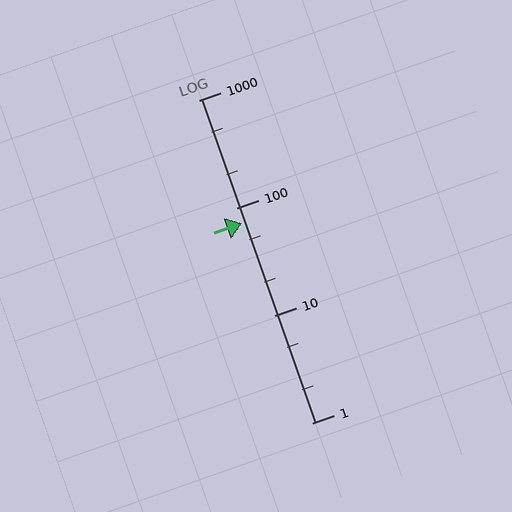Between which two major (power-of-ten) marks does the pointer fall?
The pointer is between 10 and 100.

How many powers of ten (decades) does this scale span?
The scale spans 3 decades, from 1 to 1000.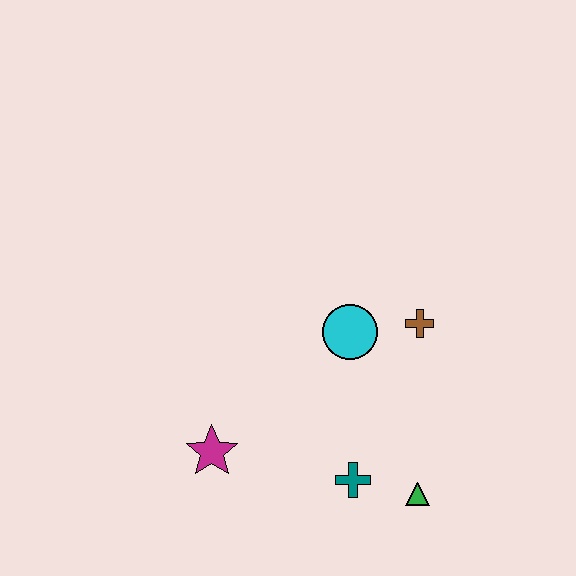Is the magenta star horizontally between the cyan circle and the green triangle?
No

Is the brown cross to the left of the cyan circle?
No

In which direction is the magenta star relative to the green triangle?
The magenta star is to the left of the green triangle.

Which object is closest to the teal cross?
The green triangle is closest to the teal cross.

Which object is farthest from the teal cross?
The brown cross is farthest from the teal cross.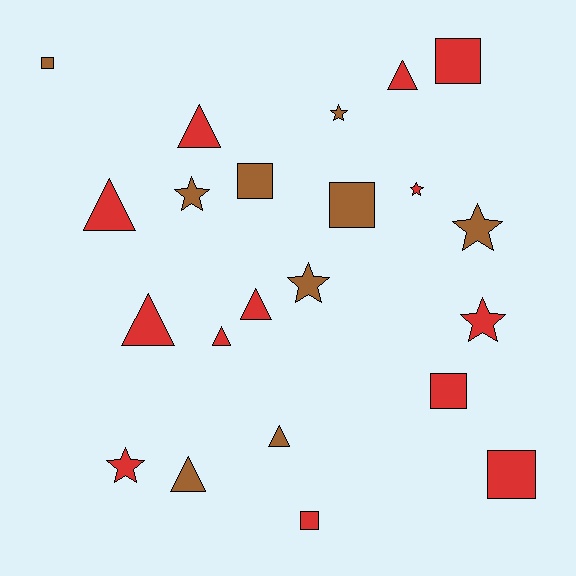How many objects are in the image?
There are 22 objects.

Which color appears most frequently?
Red, with 13 objects.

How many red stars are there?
There are 3 red stars.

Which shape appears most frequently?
Triangle, with 8 objects.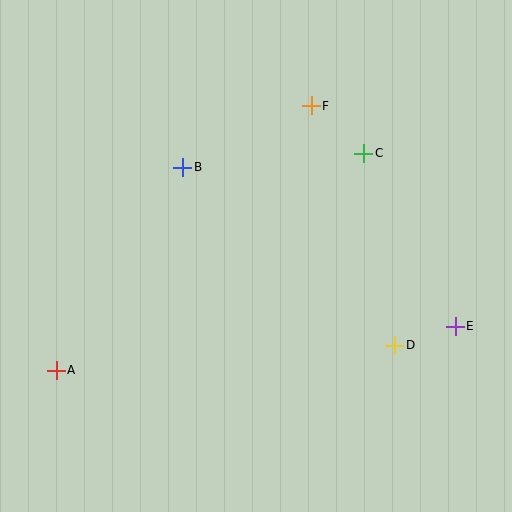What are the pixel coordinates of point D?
Point D is at (395, 345).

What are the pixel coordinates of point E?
Point E is at (455, 326).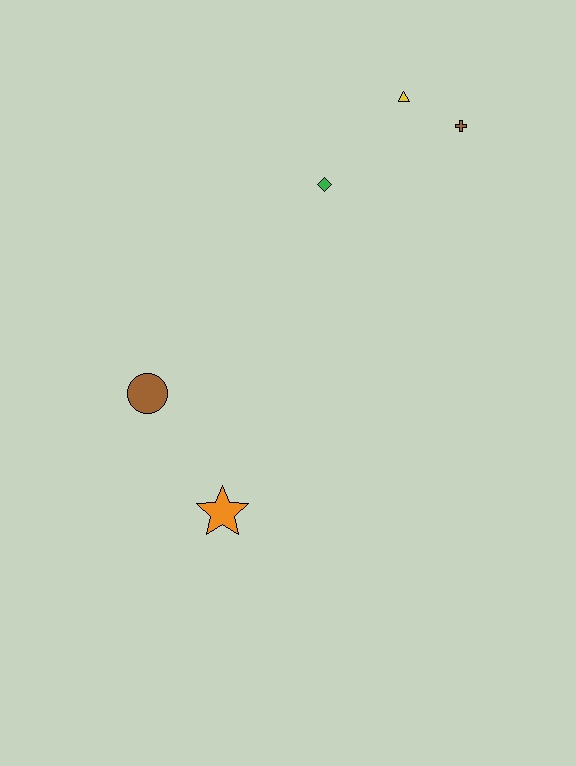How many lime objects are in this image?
There are no lime objects.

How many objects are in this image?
There are 5 objects.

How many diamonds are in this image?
There is 1 diamond.